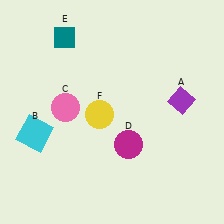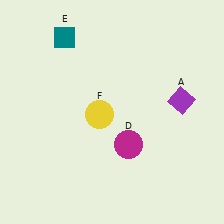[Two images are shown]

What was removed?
The cyan square (B), the pink circle (C) were removed in Image 2.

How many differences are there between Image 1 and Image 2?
There are 2 differences between the two images.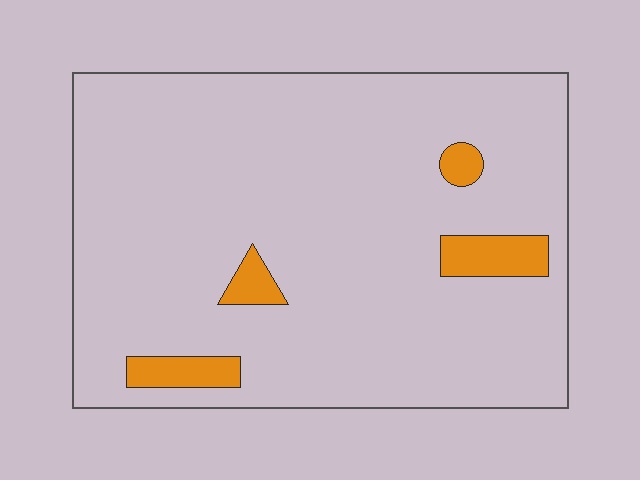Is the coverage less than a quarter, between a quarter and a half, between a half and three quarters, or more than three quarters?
Less than a quarter.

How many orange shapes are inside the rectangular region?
4.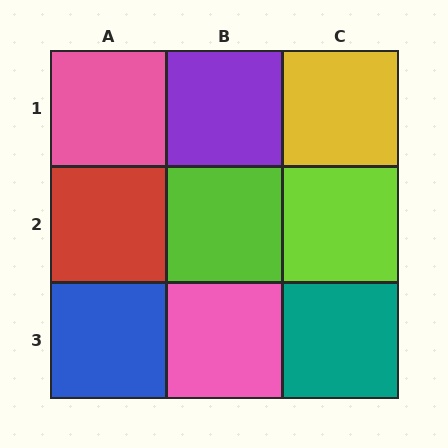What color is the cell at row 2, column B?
Lime.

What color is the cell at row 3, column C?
Teal.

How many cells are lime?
2 cells are lime.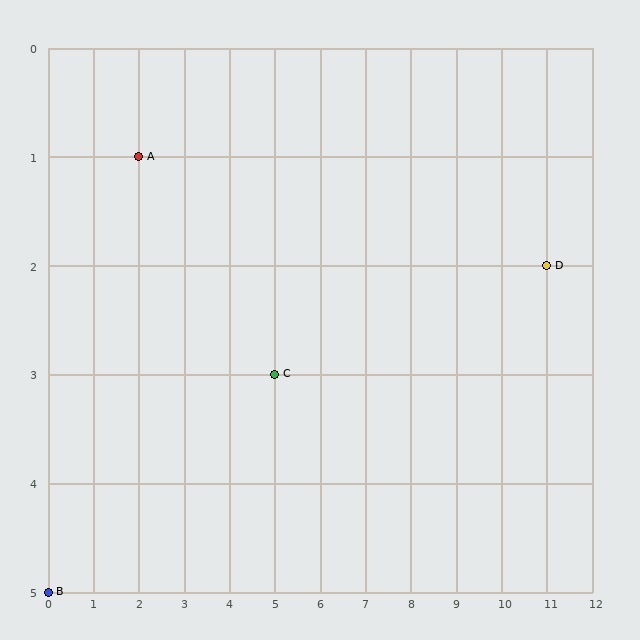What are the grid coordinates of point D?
Point D is at grid coordinates (11, 2).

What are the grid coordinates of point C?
Point C is at grid coordinates (5, 3).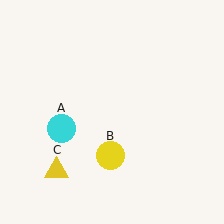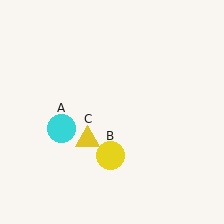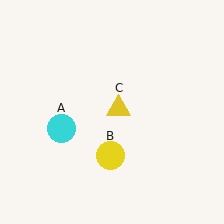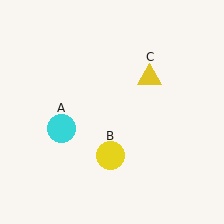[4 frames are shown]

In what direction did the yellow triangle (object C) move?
The yellow triangle (object C) moved up and to the right.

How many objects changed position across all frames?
1 object changed position: yellow triangle (object C).